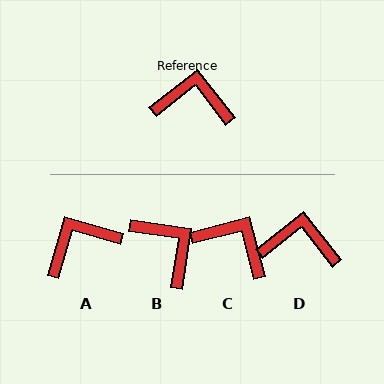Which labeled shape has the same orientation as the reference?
D.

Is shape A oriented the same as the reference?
No, it is off by about 36 degrees.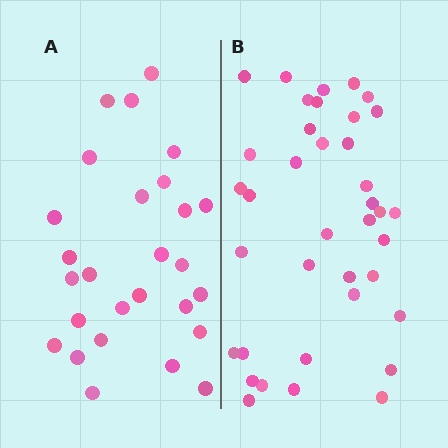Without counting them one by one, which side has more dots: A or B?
Region B (the right region) has more dots.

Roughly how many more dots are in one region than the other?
Region B has roughly 12 or so more dots than region A.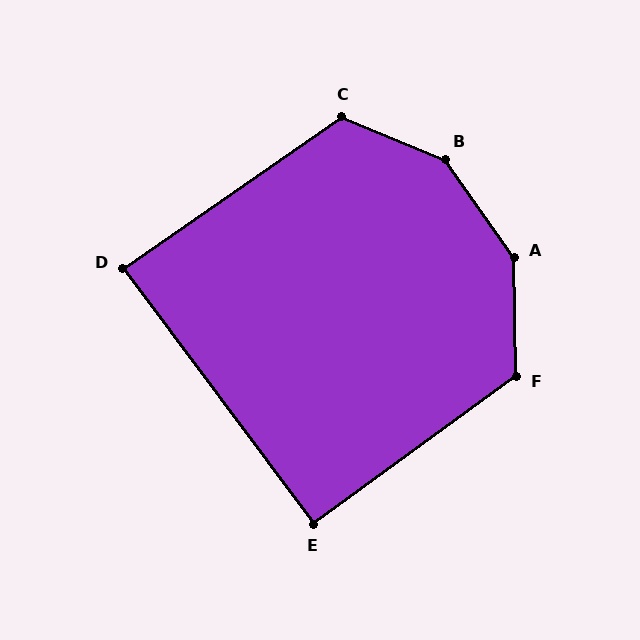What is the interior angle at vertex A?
Approximately 146 degrees (obtuse).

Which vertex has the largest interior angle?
B, at approximately 147 degrees.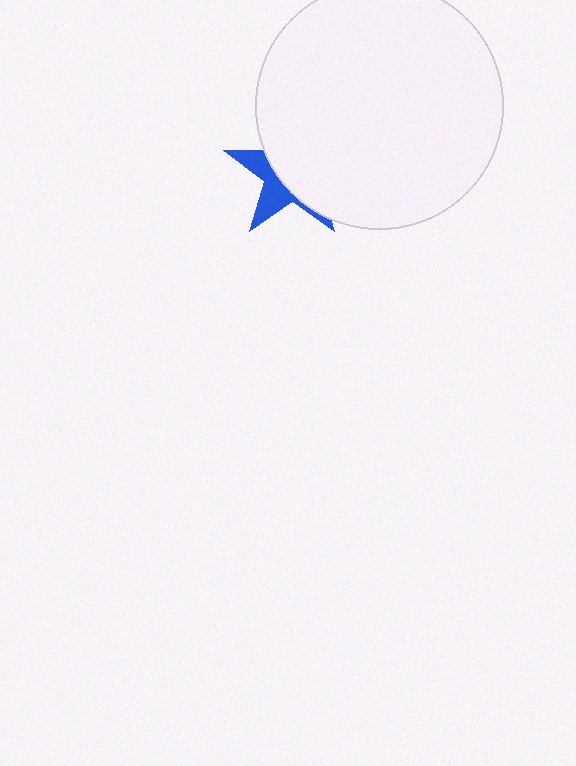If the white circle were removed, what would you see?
You would see the complete blue star.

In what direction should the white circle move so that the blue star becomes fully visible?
The white circle should move right. That is the shortest direction to clear the overlap and leave the blue star fully visible.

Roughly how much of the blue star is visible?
A small part of it is visible (roughly 36%).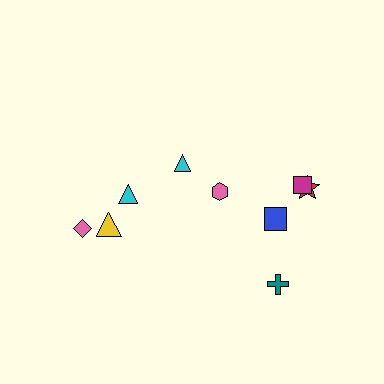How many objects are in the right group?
There are 6 objects.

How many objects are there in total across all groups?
There are 9 objects.